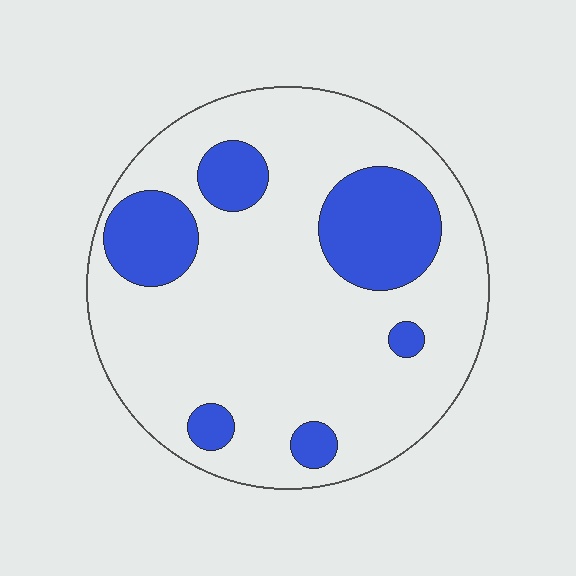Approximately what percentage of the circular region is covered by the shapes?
Approximately 20%.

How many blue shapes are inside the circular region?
6.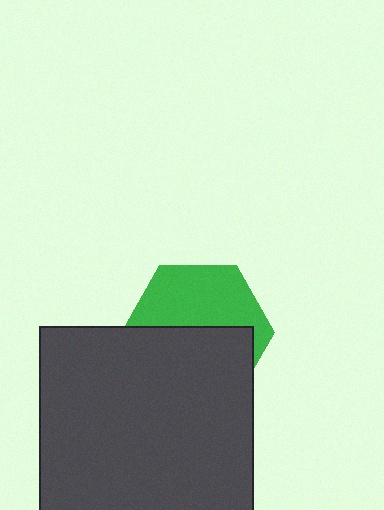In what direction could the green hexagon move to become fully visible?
The green hexagon could move up. That would shift it out from behind the dark gray square entirely.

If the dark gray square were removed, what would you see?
You would see the complete green hexagon.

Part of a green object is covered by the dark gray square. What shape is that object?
It is a hexagon.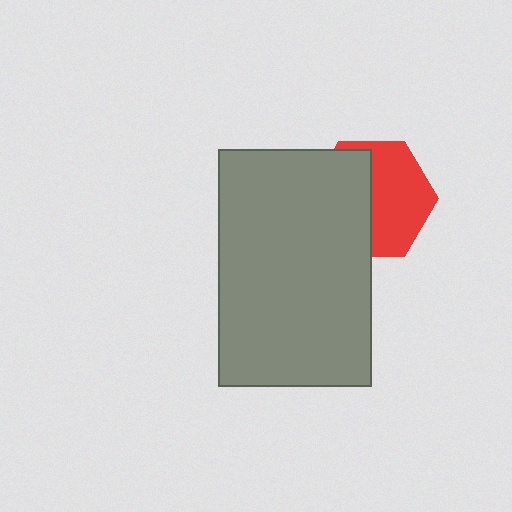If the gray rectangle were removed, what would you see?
You would see the complete red hexagon.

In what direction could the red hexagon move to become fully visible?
The red hexagon could move right. That would shift it out from behind the gray rectangle entirely.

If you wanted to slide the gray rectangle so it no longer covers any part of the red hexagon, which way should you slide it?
Slide it left — that is the most direct way to separate the two shapes.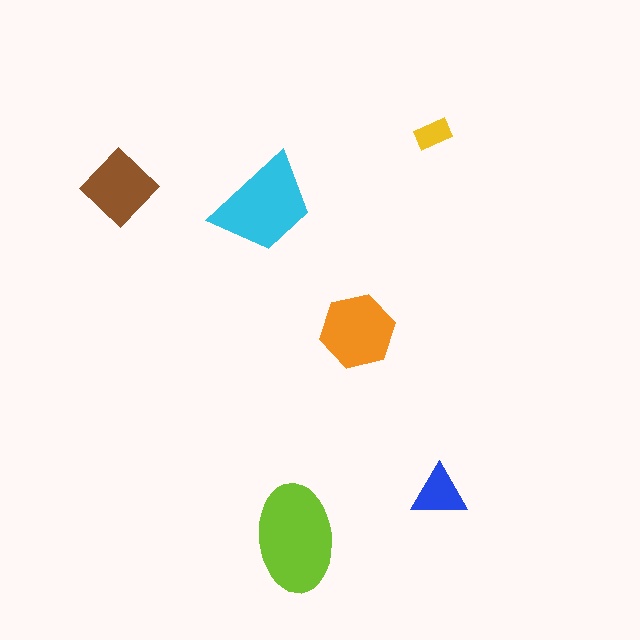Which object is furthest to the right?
The blue triangle is rightmost.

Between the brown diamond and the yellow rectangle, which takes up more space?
The brown diamond.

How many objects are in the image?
There are 6 objects in the image.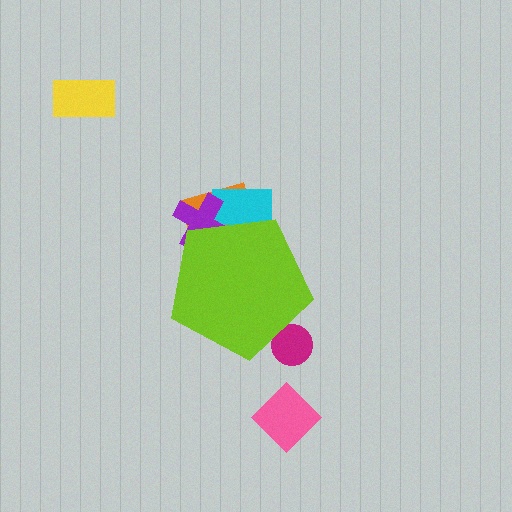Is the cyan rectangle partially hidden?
Yes, the cyan rectangle is partially hidden behind the lime pentagon.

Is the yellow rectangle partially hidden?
No, the yellow rectangle is fully visible.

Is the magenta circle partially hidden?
Yes, the magenta circle is partially hidden behind the lime pentagon.